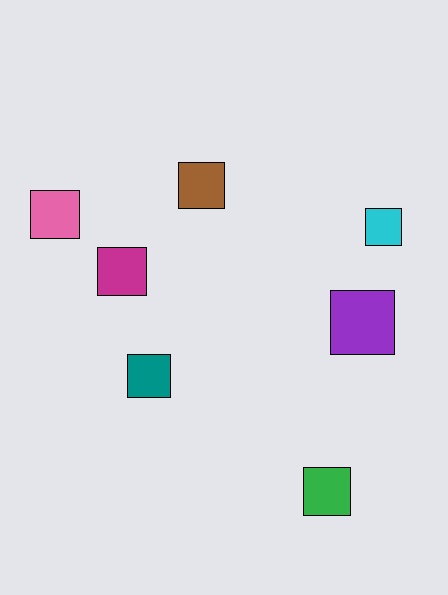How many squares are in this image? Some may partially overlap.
There are 7 squares.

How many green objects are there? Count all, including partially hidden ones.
There is 1 green object.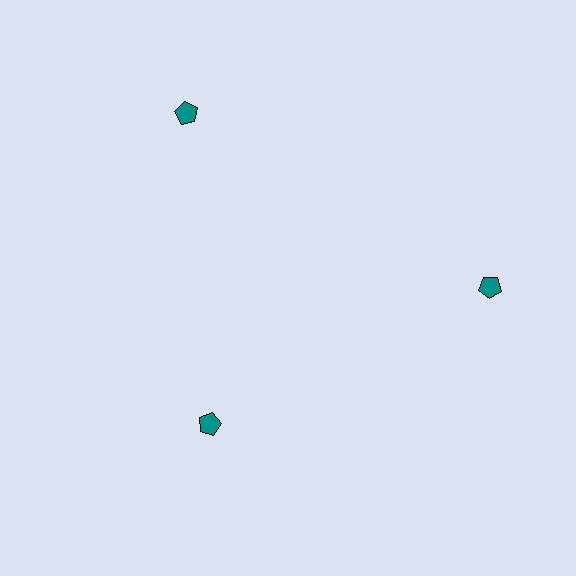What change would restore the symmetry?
The symmetry would be restored by moving it outward, back onto the ring so that all 3 pentagons sit at equal angles and equal distance from the center.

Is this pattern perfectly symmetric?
No. The 3 teal pentagons are arranged in a ring, but one element near the 7 o'clock position is pulled inward toward the center, breaking the 3-fold rotational symmetry.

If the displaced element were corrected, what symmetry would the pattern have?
It would have 3-fold rotational symmetry — the pattern would map onto itself every 120 degrees.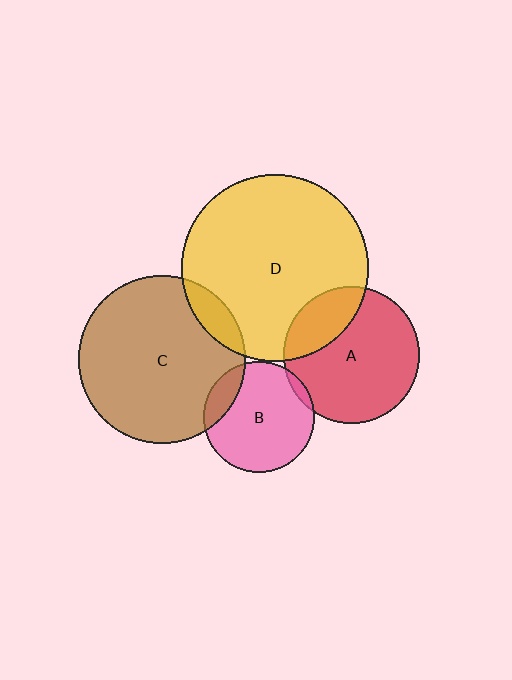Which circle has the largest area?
Circle D (yellow).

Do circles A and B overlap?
Yes.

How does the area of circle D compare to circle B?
Approximately 2.9 times.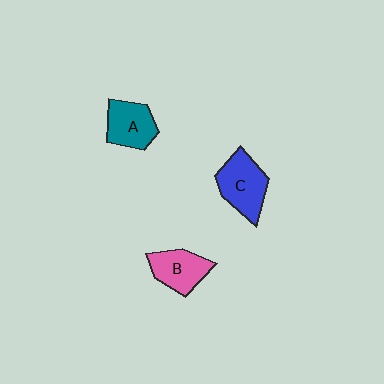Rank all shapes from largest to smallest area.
From largest to smallest: C (blue), A (teal), B (pink).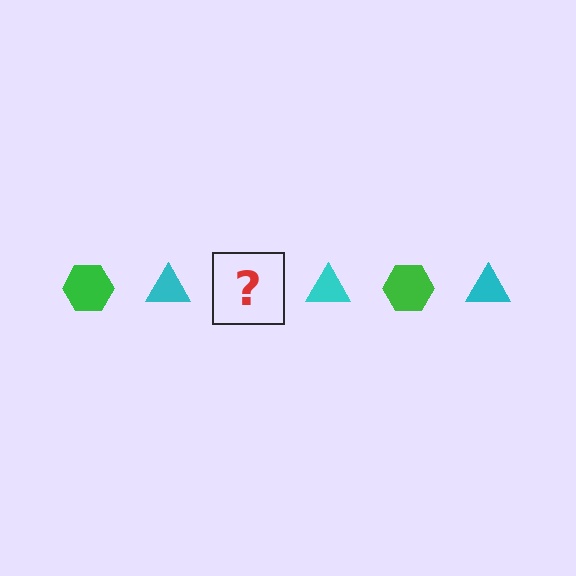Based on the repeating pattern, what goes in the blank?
The blank should be a green hexagon.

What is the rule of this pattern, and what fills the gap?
The rule is that the pattern alternates between green hexagon and cyan triangle. The gap should be filled with a green hexagon.